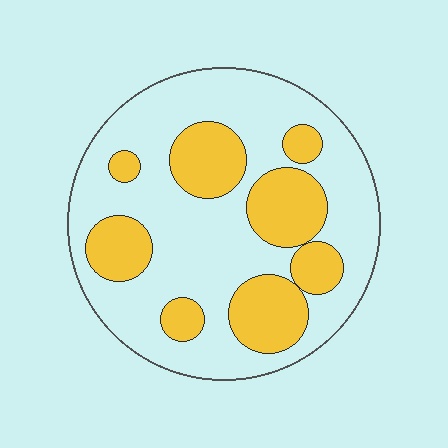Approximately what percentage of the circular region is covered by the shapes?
Approximately 30%.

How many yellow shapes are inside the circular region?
8.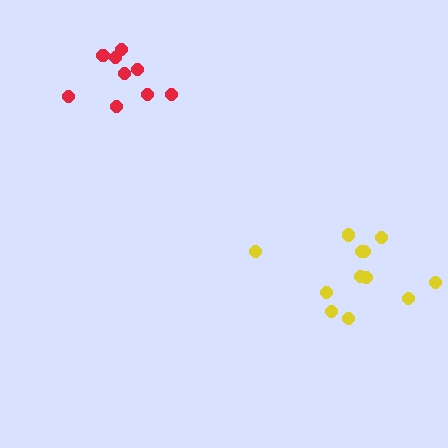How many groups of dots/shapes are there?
There are 2 groups.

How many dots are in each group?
Group 1: 9 dots, Group 2: 12 dots (21 total).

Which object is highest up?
The red cluster is topmost.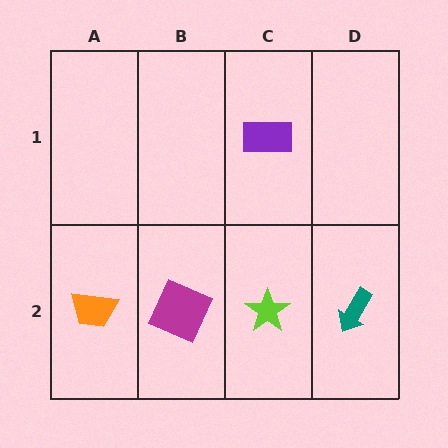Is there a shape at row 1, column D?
No, that cell is empty.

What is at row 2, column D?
A teal arrow.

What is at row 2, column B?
A magenta square.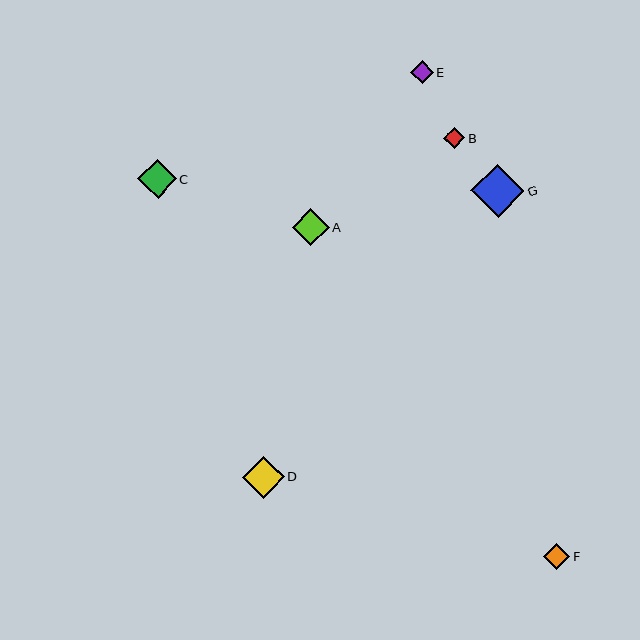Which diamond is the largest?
Diamond G is the largest with a size of approximately 54 pixels.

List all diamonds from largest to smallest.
From largest to smallest: G, D, C, A, F, E, B.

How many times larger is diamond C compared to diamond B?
Diamond C is approximately 1.8 times the size of diamond B.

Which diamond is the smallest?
Diamond B is the smallest with a size of approximately 22 pixels.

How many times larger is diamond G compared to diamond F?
Diamond G is approximately 2.1 times the size of diamond F.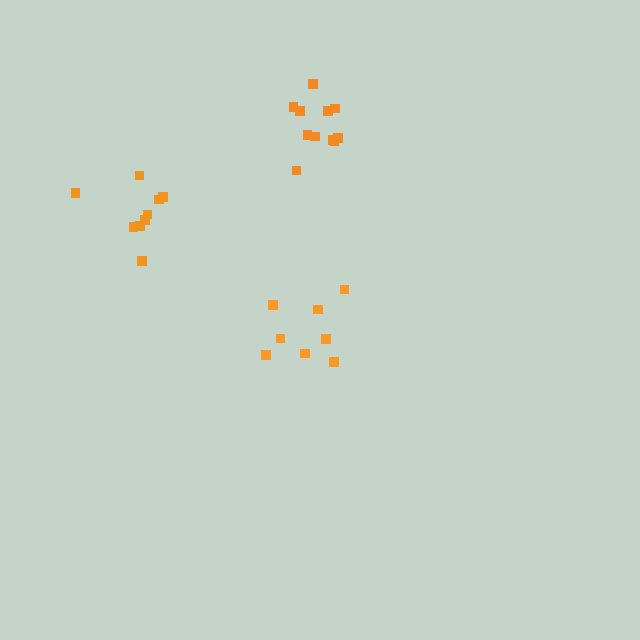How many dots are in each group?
Group 1: 11 dots, Group 2: 8 dots, Group 3: 9 dots (28 total).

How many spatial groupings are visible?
There are 3 spatial groupings.